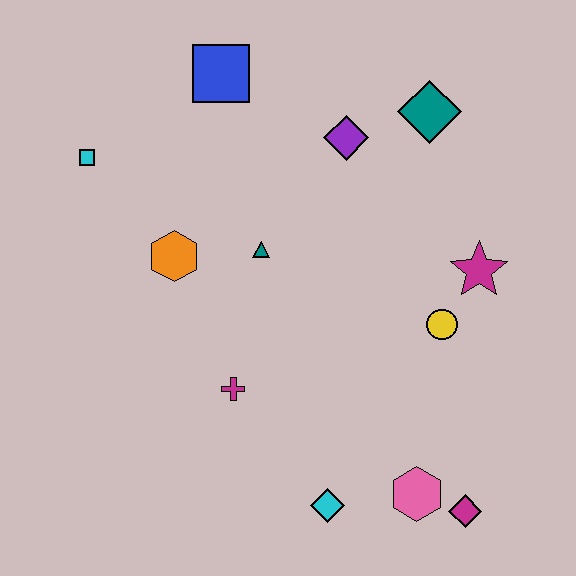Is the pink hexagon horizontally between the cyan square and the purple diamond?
No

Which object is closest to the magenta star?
The yellow circle is closest to the magenta star.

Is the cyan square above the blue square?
No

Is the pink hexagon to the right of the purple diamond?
Yes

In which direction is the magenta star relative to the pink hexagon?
The magenta star is above the pink hexagon.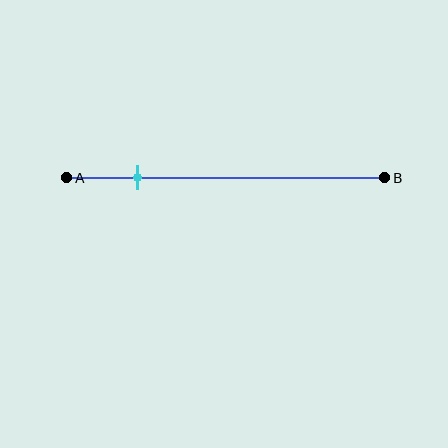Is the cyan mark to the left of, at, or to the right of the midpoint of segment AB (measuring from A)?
The cyan mark is to the left of the midpoint of segment AB.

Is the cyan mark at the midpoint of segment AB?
No, the mark is at about 20% from A, not at the 50% midpoint.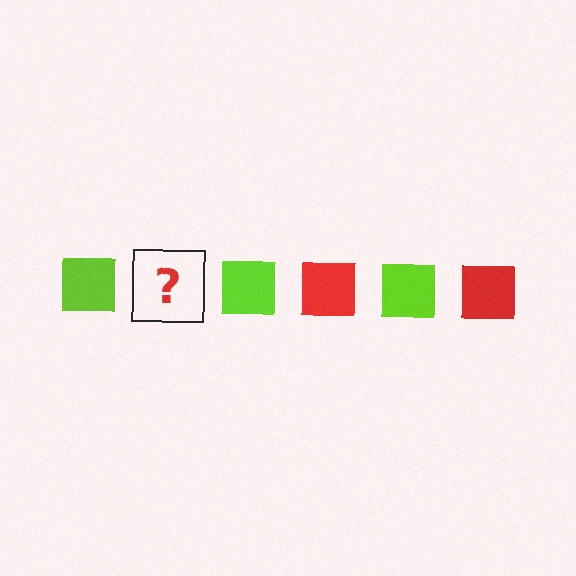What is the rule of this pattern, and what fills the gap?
The rule is that the pattern cycles through lime, red squares. The gap should be filled with a red square.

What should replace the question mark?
The question mark should be replaced with a red square.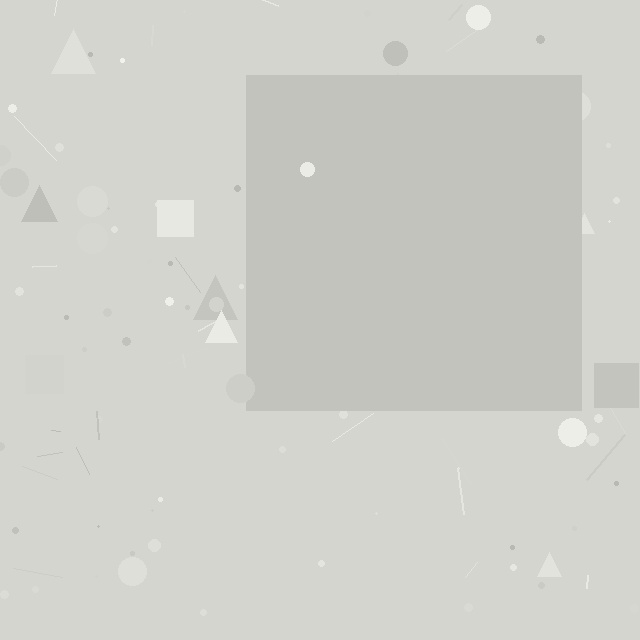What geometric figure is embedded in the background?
A square is embedded in the background.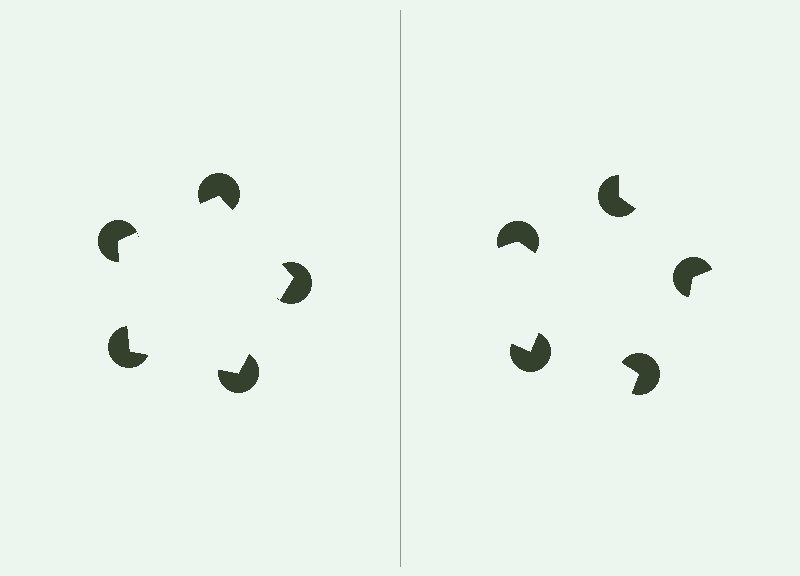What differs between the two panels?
The pac-man discs are positioned identically on both sides; only the wedge orientations differ. On the left they align to a pentagon; on the right they are misaligned.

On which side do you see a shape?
An illusory pentagon appears on the left side. On the right side the wedge cuts are rotated, so no coherent shape forms.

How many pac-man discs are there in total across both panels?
10 — 5 on each side.